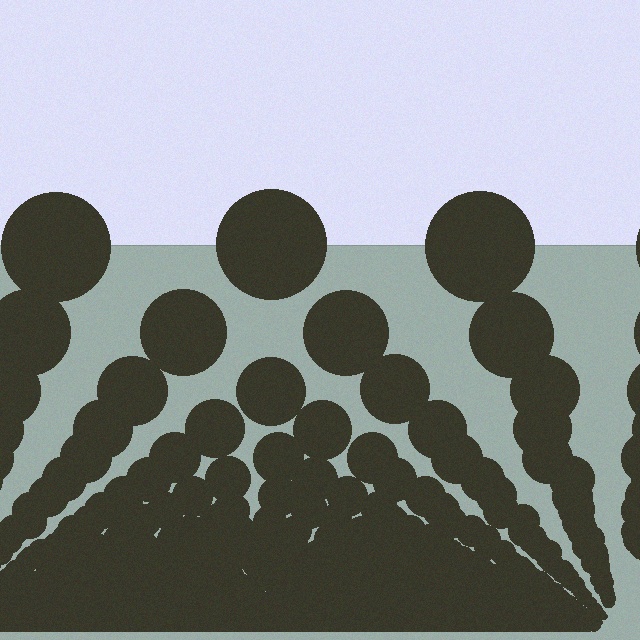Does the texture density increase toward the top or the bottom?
Density increases toward the bottom.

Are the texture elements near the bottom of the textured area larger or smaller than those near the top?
Smaller. The gradient is inverted — elements near the bottom are smaller and denser.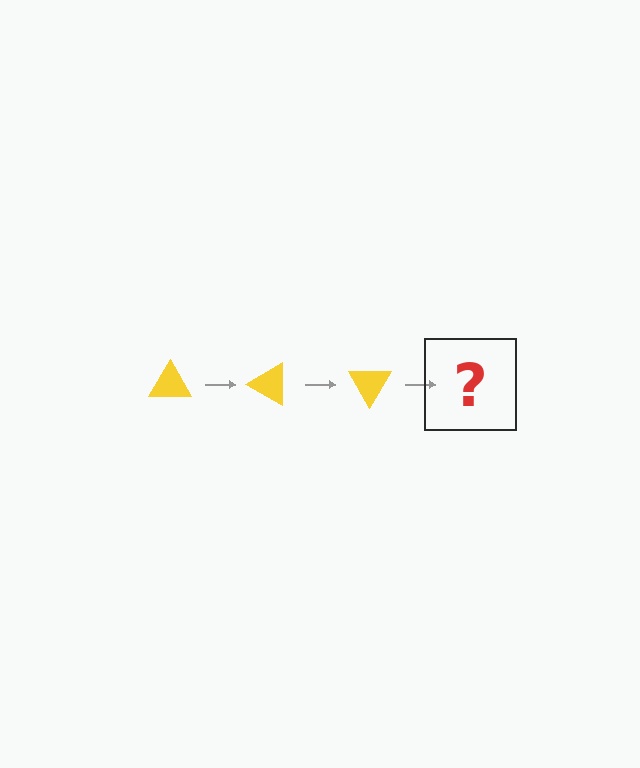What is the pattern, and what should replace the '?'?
The pattern is that the triangle rotates 30 degrees each step. The '?' should be a yellow triangle rotated 90 degrees.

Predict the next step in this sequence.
The next step is a yellow triangle rotated 90 degrees.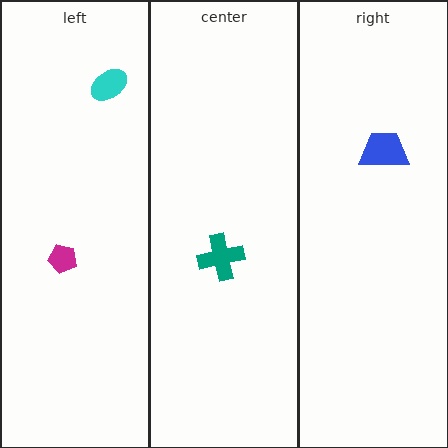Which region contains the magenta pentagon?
The left region.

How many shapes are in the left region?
2.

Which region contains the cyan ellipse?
The left region.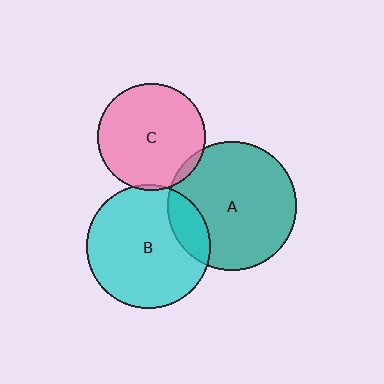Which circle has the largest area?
Circle A (teal).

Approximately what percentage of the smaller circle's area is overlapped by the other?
Approximately 5%.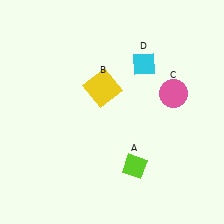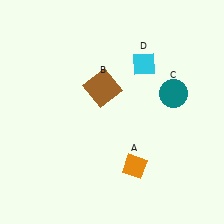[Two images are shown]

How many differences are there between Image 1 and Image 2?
There are 3 differences between the two images.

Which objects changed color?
A changed from lime to orange. B changed from yellow to brown. C changed from pink to teal.